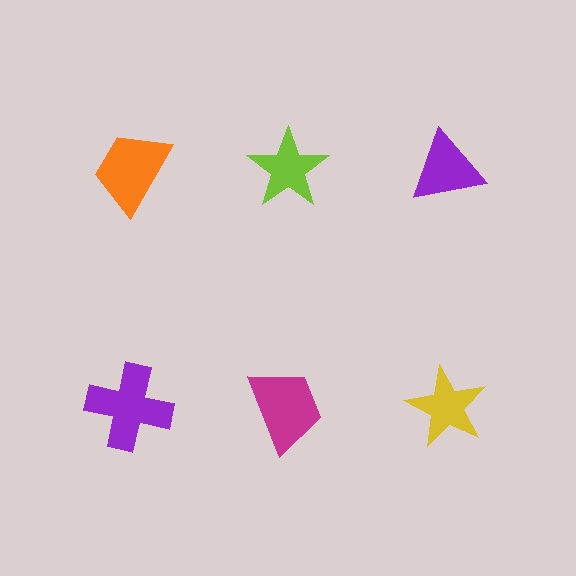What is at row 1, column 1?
An orange trapezoid.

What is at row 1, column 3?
A purple triangle.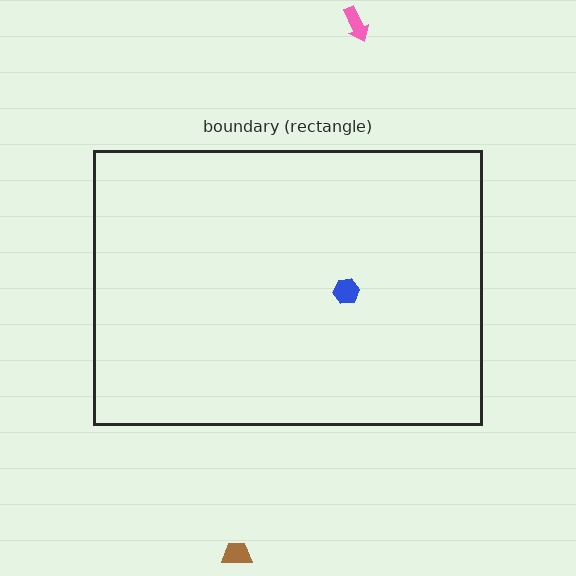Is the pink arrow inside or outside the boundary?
Outside.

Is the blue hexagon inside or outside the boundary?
Inside.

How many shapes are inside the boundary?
1 inside, 2 outside.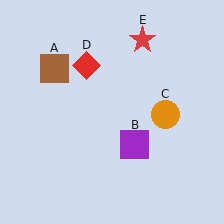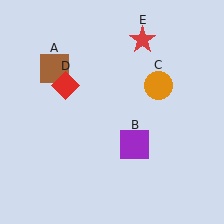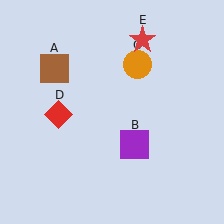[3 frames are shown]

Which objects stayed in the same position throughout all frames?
Brown square (object A) and purple square (object B) and red star (object E) remained stationary.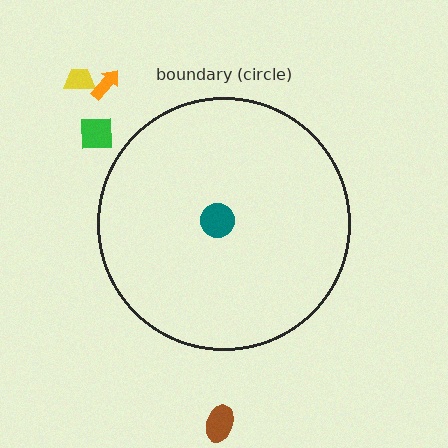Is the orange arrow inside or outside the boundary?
Outside.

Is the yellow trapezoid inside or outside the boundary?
Outside.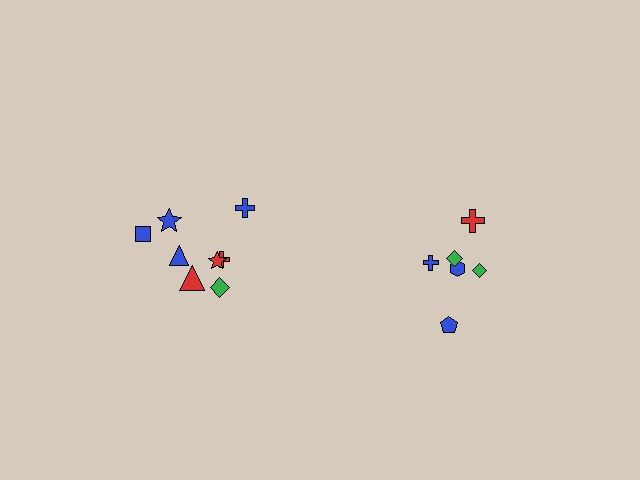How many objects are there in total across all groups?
There are 14 objects.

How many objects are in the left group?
There are 8 objects.